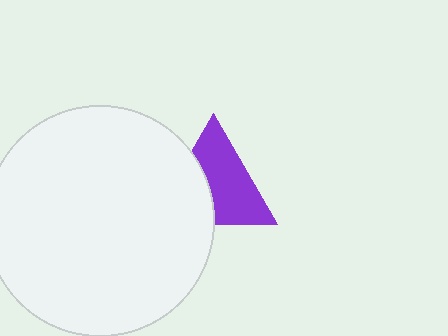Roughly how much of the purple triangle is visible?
About half of it is visible (roughly 61%).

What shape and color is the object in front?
The object in front is a white circle.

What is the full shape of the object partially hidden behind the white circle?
The partially hidden object is a purple triangle.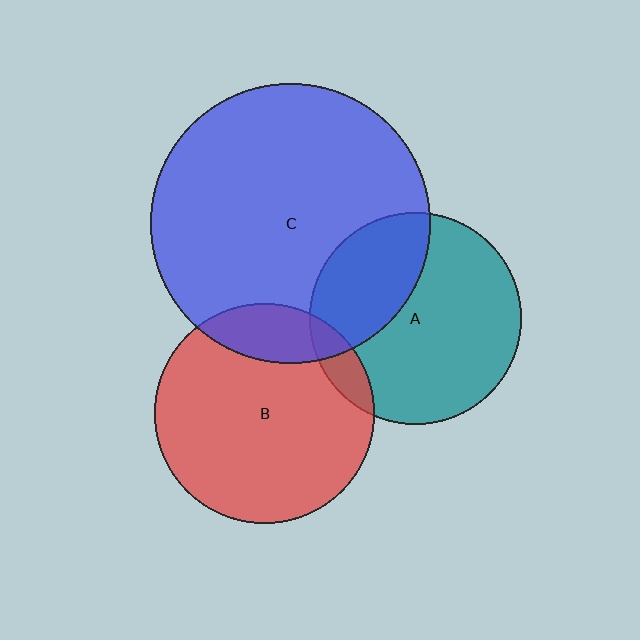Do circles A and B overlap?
Yes.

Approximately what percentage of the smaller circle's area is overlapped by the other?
Approximately 10%.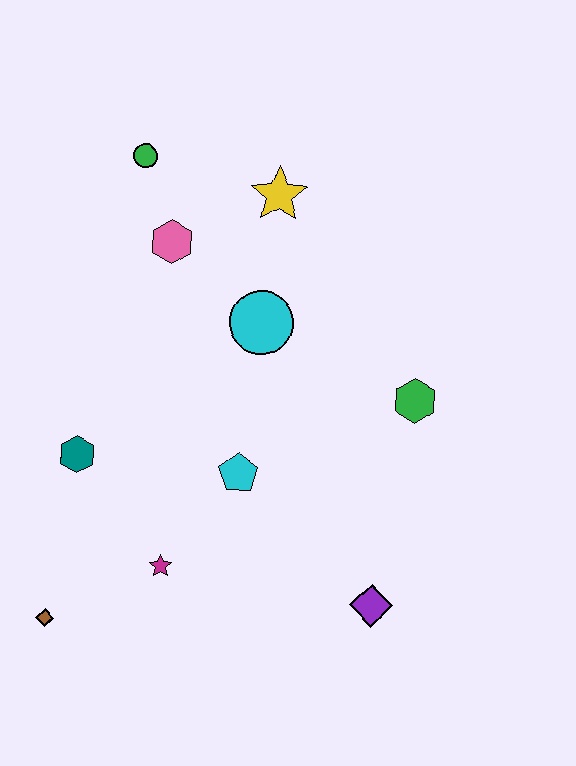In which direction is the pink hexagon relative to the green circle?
The pink hexagon is below the green circle.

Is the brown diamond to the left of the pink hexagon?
Yes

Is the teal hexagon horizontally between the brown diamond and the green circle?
Yes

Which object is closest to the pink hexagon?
The green circle is closest to the pink hexagon.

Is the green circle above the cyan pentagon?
Yes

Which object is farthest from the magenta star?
The green circle is farthest from the magenta star.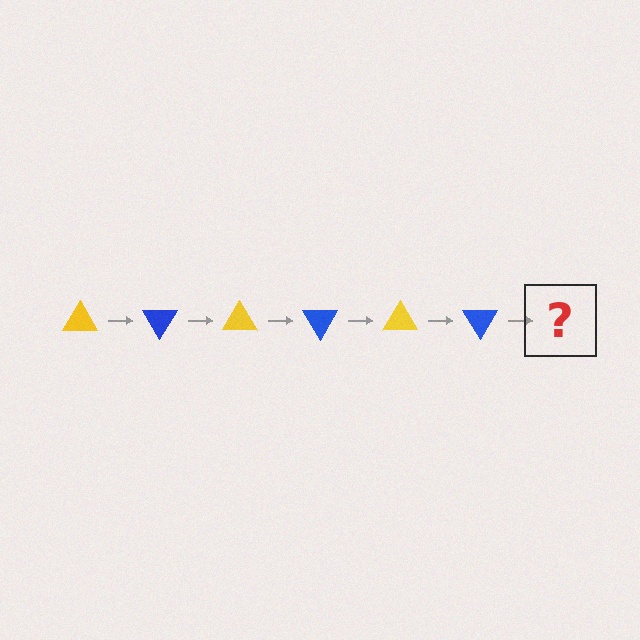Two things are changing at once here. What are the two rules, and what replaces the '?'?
The two rules are that it rotates 60 degrees each step and the color cycles through yellow and blue. The '?' should be a yellow triangle, rotated 360 degrees from the start.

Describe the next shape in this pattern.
It should be a yellow triangle, rotated 360 degrees from the start.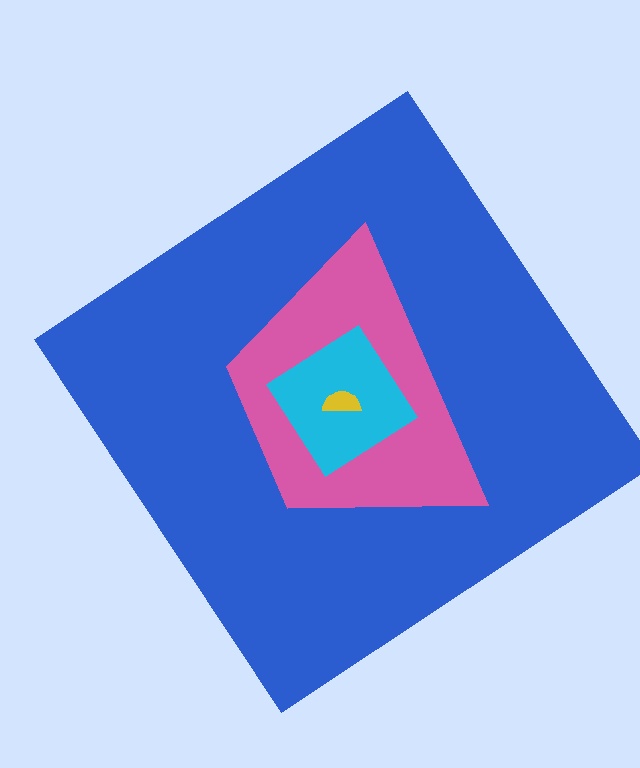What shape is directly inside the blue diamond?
The pink trapezoid.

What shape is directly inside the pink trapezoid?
The cyan diamond.